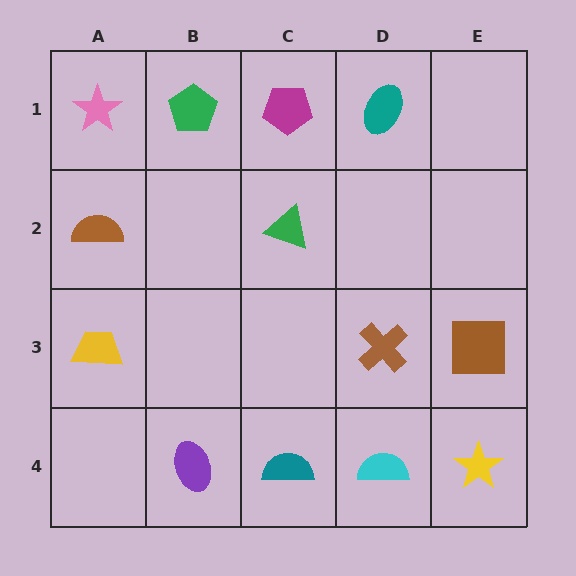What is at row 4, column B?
A purple ellipse.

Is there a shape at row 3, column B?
No, that cell is empty.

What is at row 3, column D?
A brown cross.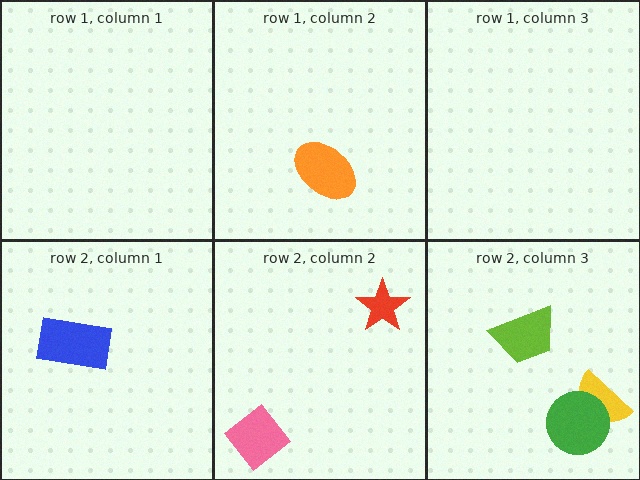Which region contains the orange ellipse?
The row 1, column 2 region.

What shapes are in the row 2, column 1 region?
The blue rectangle.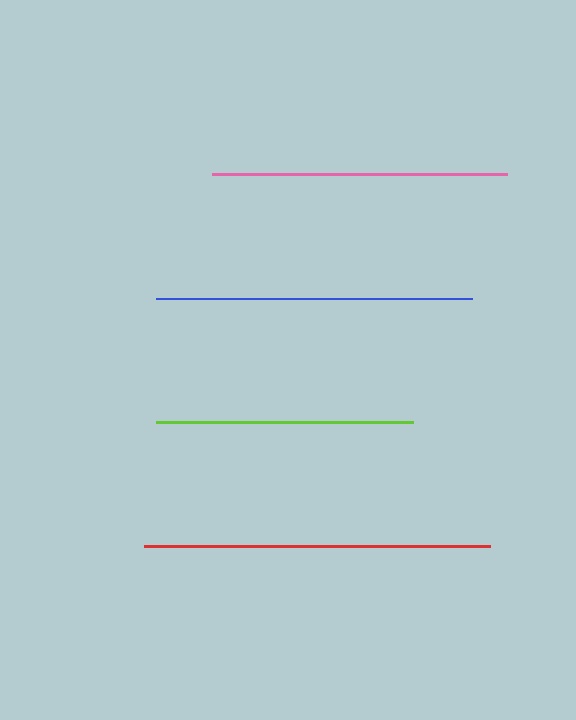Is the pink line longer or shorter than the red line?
The red line is longer than the pink line.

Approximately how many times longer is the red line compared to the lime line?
The red line is approximately 1.3 times the length of the lime line.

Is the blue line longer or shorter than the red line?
The red line is longer than the blue line.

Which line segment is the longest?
The red line is the longest at approximately 346 pixels.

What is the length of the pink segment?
The pink segment is approximately 295 pixels long.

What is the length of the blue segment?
The blue segment is approximately 316 pixels long.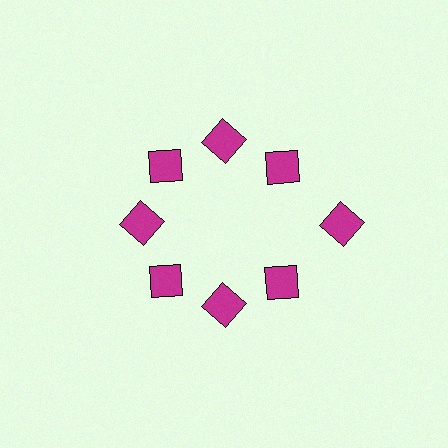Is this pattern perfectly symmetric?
No. The 8 magenta diamonds are arranged in a ring, but one element near the 3 o'clock position is pushed outward from the center, breaking the 8-fold rotational symmetry.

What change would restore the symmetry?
The symmetry would be restored by moving it inward, back onto the ring so that all 8 diamonds sit at equal angles and equal distance from the center.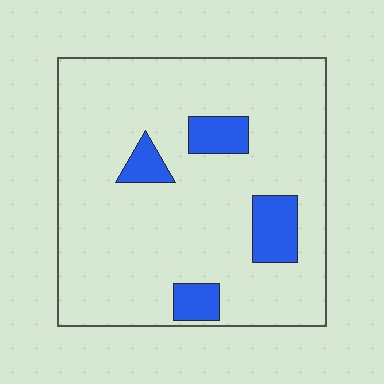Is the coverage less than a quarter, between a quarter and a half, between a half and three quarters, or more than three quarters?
Less than a quarter.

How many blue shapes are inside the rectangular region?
4.